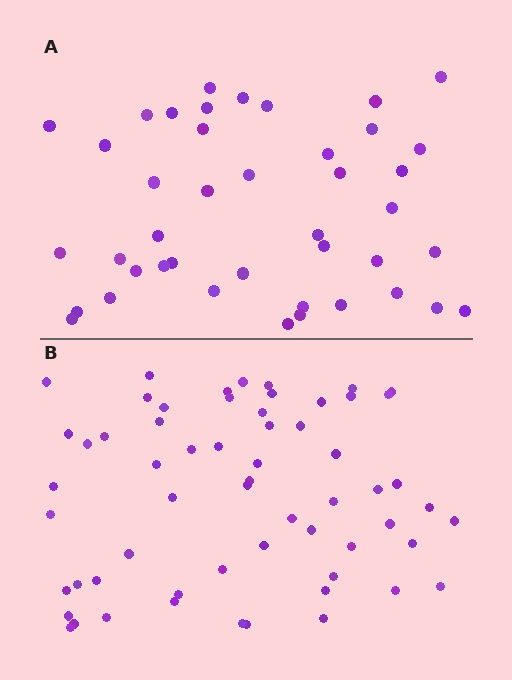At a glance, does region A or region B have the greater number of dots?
Region B (the bottom region) has more dots.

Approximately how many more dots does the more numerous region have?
Region B has approximately 20 more dots than region A.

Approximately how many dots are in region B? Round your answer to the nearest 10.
About 60 dots.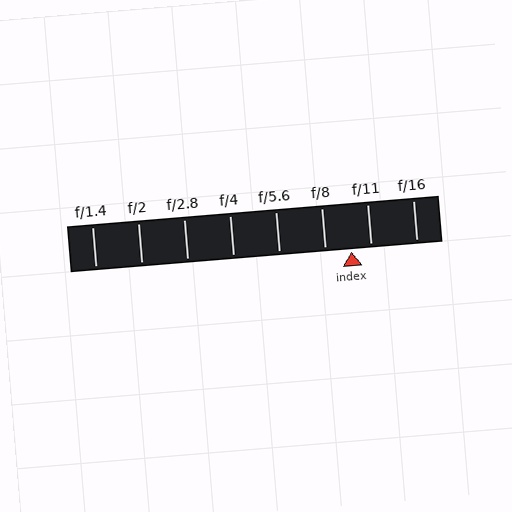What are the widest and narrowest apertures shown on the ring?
The widest aperture shown is f/1.4 and the narrowest is f/16.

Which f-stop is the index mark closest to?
The index mark is closest to f/11.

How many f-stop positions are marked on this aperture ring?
There are 8 f-stop positions marked.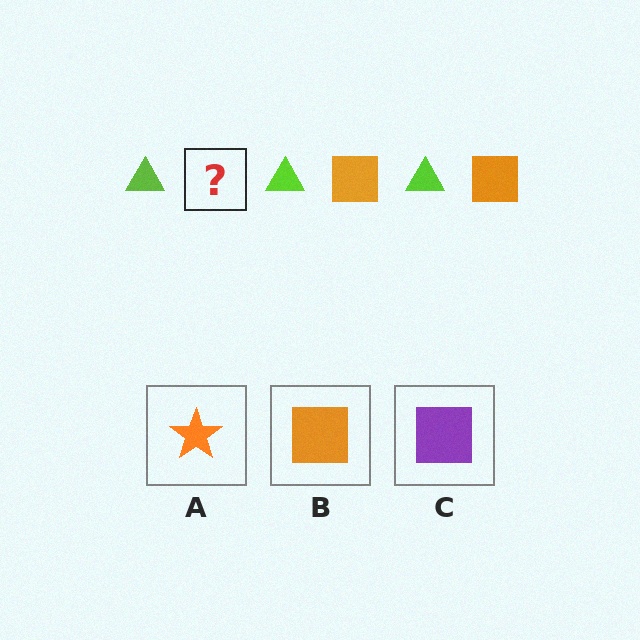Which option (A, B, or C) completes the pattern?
B.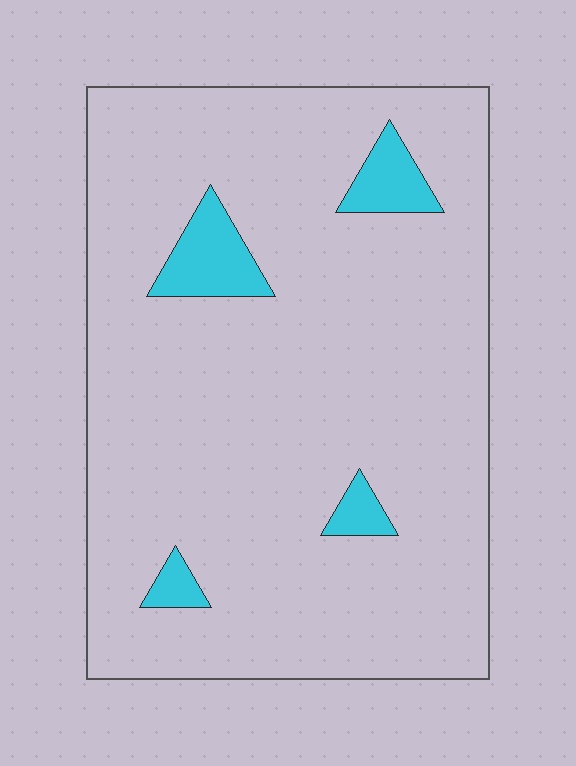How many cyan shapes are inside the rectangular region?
4.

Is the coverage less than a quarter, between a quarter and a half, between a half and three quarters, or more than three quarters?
Less than a quarter.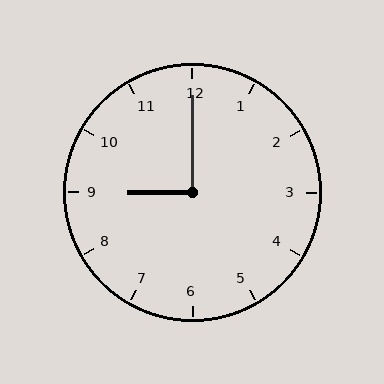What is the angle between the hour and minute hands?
Approximately 90 degrees.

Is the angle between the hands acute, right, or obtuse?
It is right.